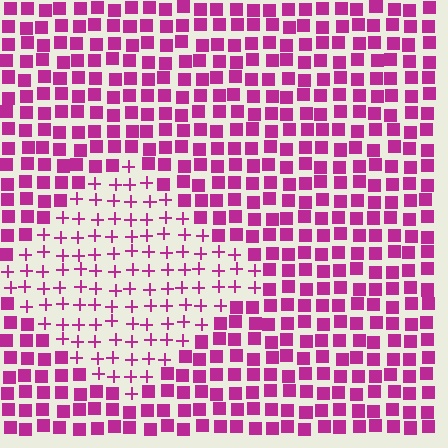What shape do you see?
I see a diamond.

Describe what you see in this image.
The image is filled with small magenta elements arranged in a uniform grid. A diamond-shaped region contains plus signs, while the surrounding area contains squares. The boundary is defined purely by the change in element shape.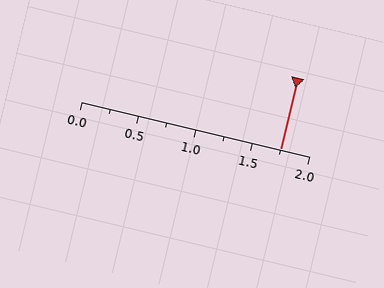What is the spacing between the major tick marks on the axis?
The major ticks are spaced 0.5 apart.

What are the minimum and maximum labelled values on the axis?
The axis runs from 0.0 to 2.0.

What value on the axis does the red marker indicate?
The marker indicates approximately 1.75.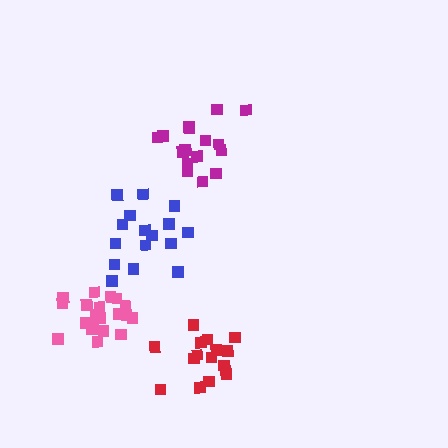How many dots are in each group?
Group 1: 16 dots, Group 2: 16 dots, Group 3: 16 dots, Group 4: 20 dots (68 total).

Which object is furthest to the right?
The red cluster is rightmost.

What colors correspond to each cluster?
The clusters are colored: red, magenta, blue, pink.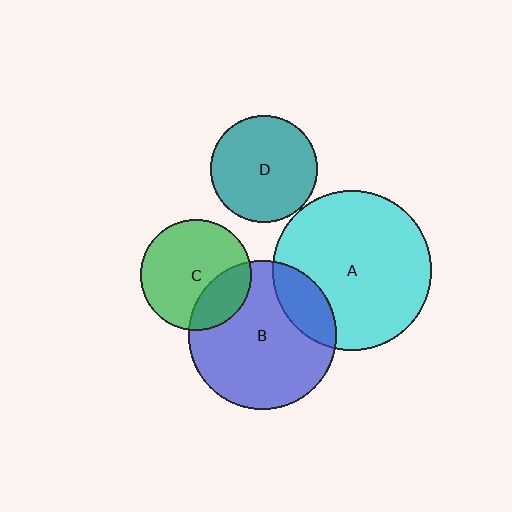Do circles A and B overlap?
Yes.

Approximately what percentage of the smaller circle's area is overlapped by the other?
Approximately 20%.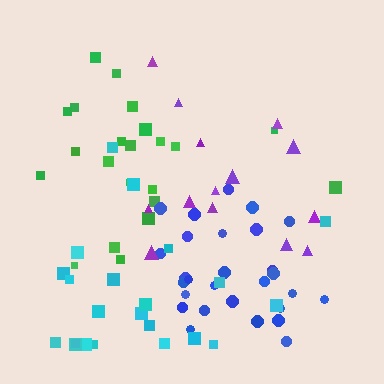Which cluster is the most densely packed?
Blue.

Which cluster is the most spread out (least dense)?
Purple.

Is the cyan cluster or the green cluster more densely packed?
Green.